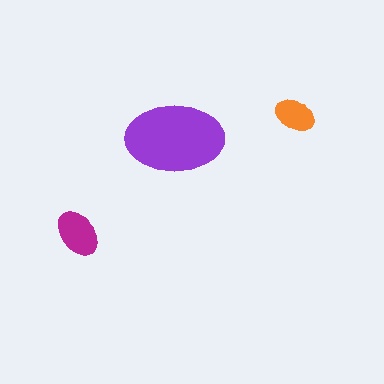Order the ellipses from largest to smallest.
the purple one, the magenta one, the orange one.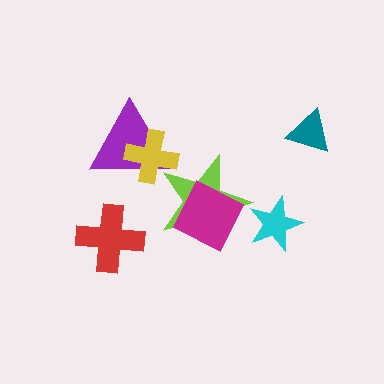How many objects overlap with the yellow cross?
2 objects overlap with the yellow cross.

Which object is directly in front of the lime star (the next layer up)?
The magenta square is directly in front of the lime star.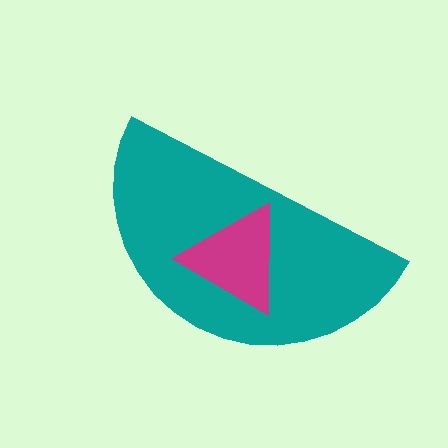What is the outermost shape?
The teal semicircle.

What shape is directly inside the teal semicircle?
The magenta triangle.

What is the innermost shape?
The magenta triangle.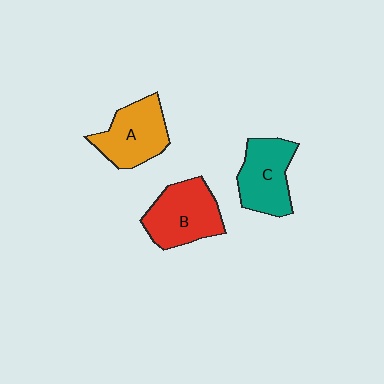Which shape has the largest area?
Shape B (red).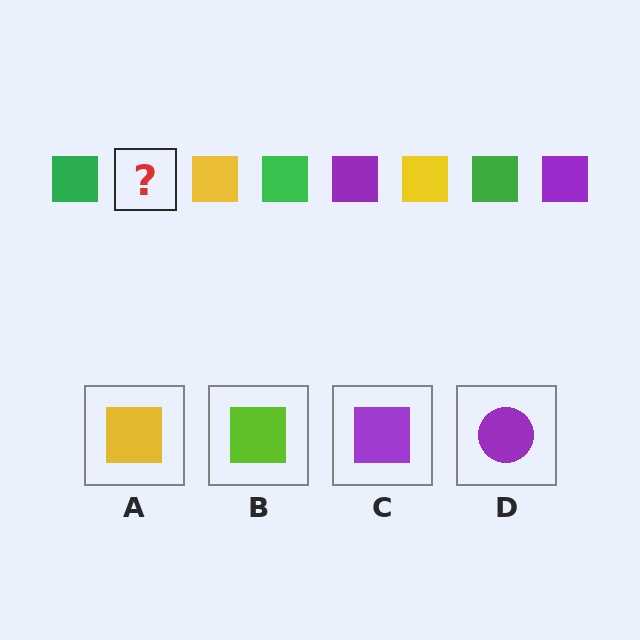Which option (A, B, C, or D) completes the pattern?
C.